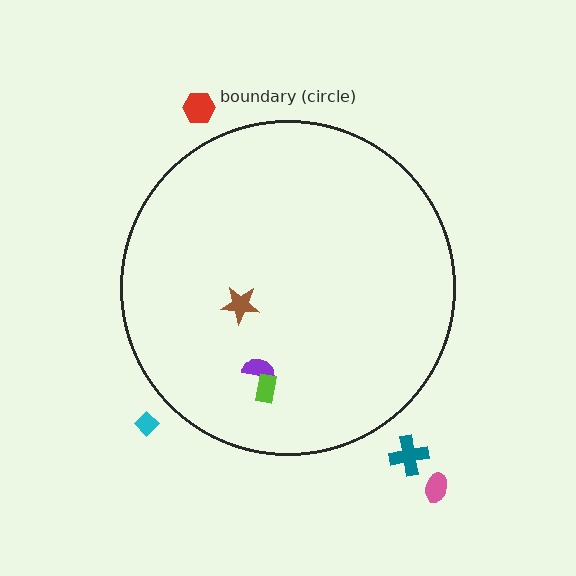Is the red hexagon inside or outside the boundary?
Outside.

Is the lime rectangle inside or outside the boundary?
Inside.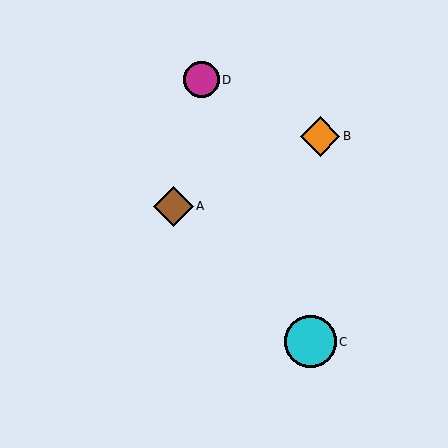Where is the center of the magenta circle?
The center of the magenta circle is at (202, 80).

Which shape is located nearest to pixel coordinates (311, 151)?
The orange diamond (labeled B) at (320, 136) is nearest to that location.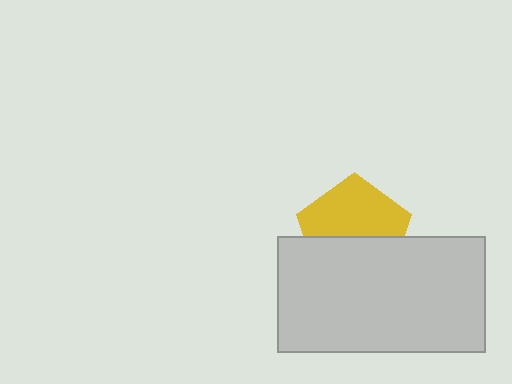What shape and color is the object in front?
The object in front is a light gray rectangle.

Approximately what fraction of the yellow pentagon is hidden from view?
Roughly 46% of the yellow pentagon is hidden behind the light gray rectangle.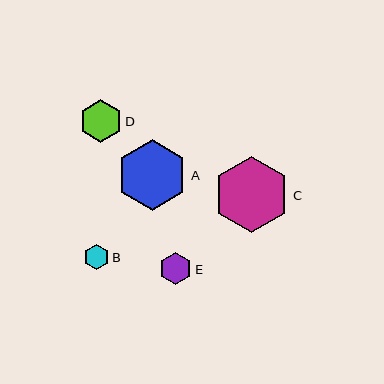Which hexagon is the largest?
Hexagon C is the largest with a size of approximately 77 pixels.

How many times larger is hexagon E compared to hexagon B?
Hexagon E is approximately 1.3 times the size of hexagon B.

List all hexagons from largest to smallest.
From largest to smallest: C, A, D, E, B.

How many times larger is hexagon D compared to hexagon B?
Hexagon D is approximately 1.7 times the size of hexagon B.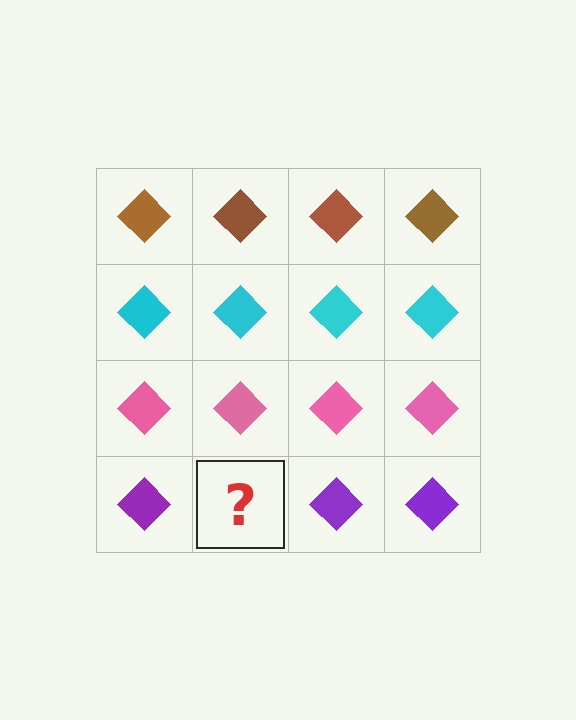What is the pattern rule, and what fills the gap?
The rule is that each row has a consistent color. The gap should be filled with a purple diamond.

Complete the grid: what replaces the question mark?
The question mark should be replaced with a purple diamond.